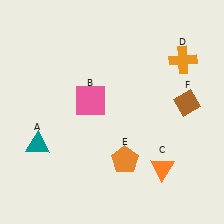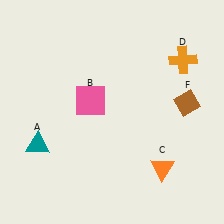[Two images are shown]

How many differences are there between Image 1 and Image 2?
There is 1 difference between the two images.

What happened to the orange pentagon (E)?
The orange pentagon (E) was removed in Image 2. It was in the bottom-right area of Image 1.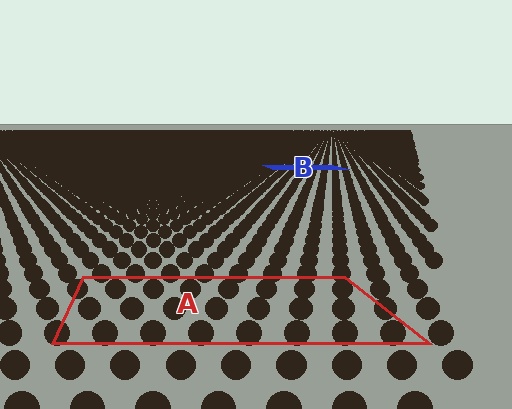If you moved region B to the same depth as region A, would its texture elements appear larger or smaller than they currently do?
They would appear larger. At a closer depth, the same texture elements are projected at a bigger on-screen size.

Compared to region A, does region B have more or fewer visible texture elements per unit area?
Region B has more texture elements per unit area — they are packed more densely because it is farther away.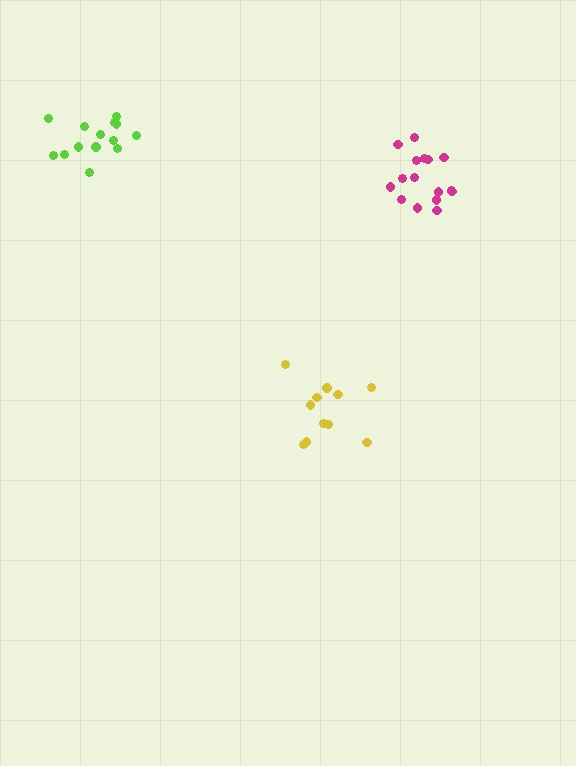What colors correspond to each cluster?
The clusters are colored: yellow, magenta, lime.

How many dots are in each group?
Group 1: 11 dots, Group 2: 16 dots, Group 3: 14 dots (41 total).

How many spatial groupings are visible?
There are 3 spatial groupings.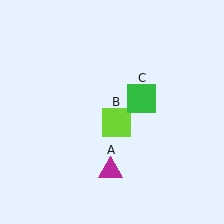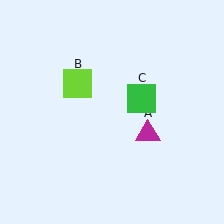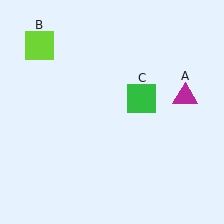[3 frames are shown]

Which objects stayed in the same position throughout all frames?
Green square (object C) remained stationary.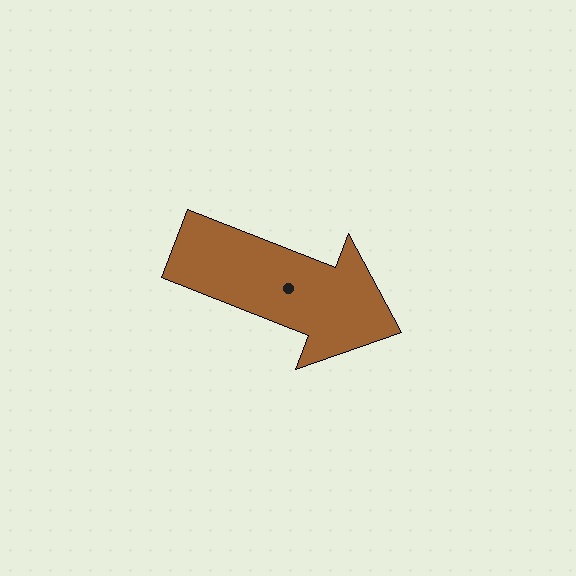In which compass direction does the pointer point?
East.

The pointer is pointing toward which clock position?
Roughly 4 o'clock.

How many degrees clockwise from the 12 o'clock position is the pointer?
Approximately 111 degrees.